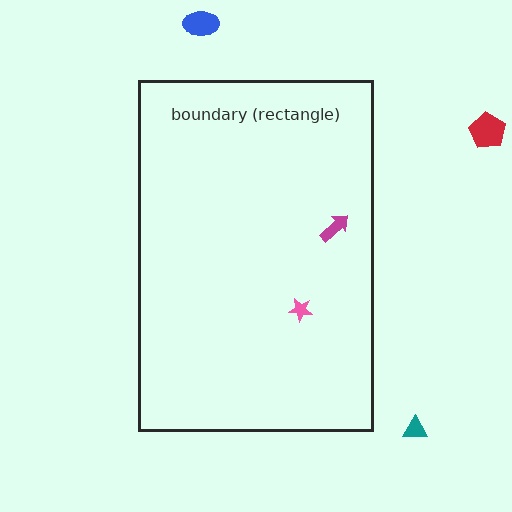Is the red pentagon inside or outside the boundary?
Outside.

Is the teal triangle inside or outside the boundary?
Outside.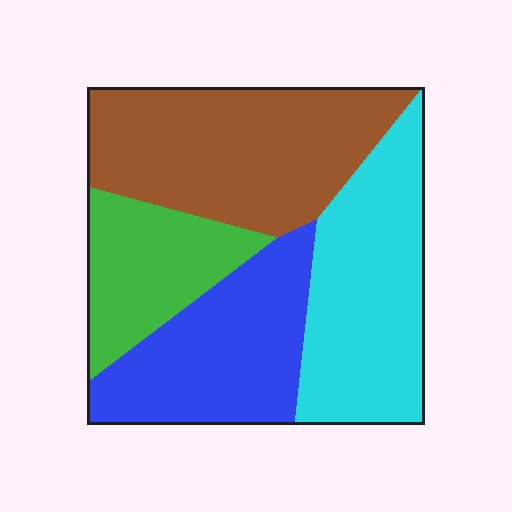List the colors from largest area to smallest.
From largest to smallest: brown, cyan, blue, green.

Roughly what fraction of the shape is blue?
Blue covers around 25% of the shape.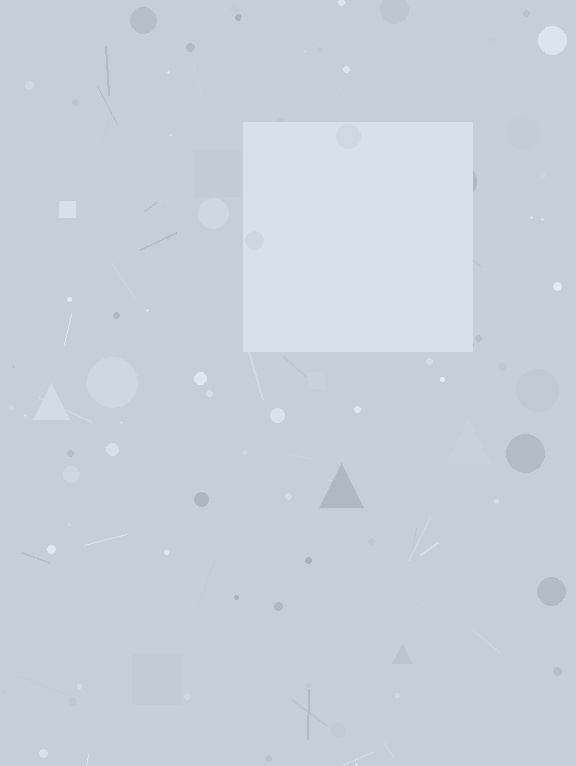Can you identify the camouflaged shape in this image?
The camouflaged shape is a square.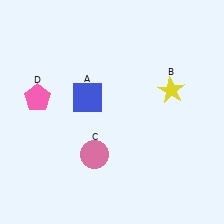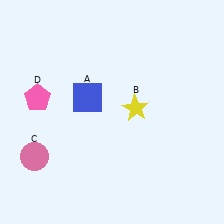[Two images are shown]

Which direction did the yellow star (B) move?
The yellow star (B) moved left.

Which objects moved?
The objects that moved are: the yellow star (B), the pink circle (C).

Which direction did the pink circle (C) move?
The pink circle (C) moved left.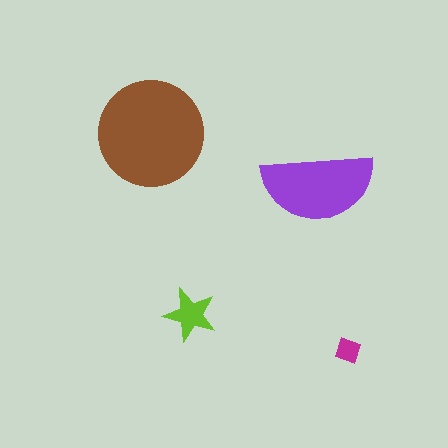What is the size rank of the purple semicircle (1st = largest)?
2nd.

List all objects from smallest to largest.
The magenta diamond, the lime star, the purple semicircle, the brown circle.